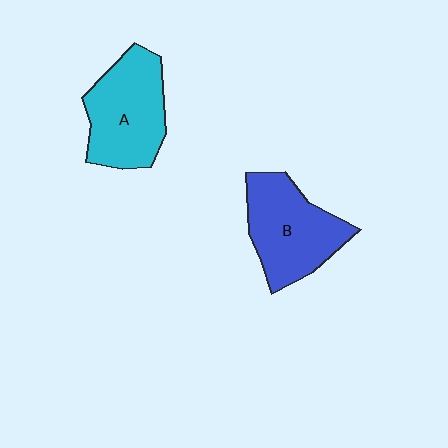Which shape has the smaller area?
Shape B (blue).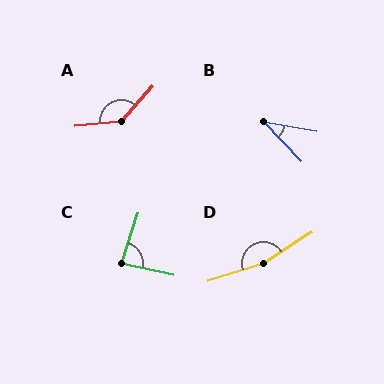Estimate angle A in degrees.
Approximately 138 degrees.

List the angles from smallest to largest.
B (36°), C (84°), A (138°), D (164°).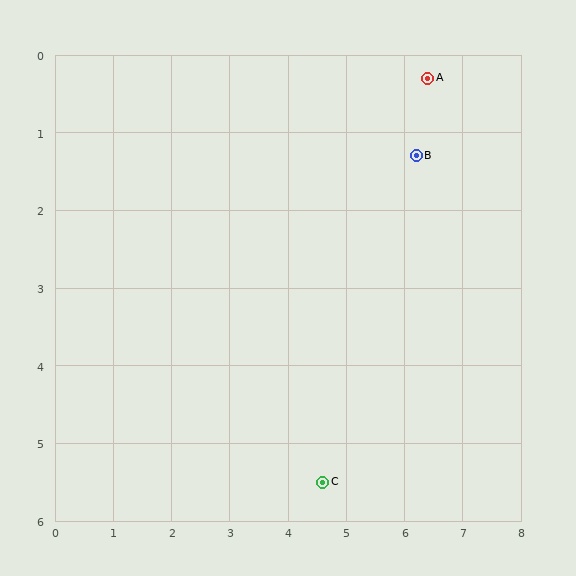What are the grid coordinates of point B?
Point B is at approximately (6.2, 1.3).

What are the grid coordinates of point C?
Point C is at approximately (4.6, 5.5).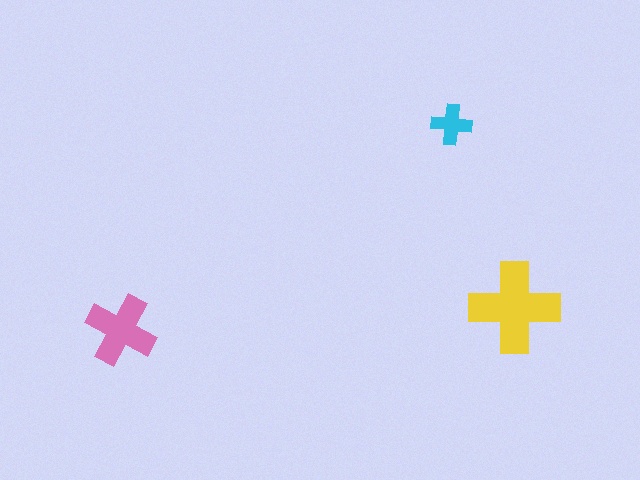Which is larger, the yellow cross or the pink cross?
The yellow one.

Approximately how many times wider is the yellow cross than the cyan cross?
About 2 times wider.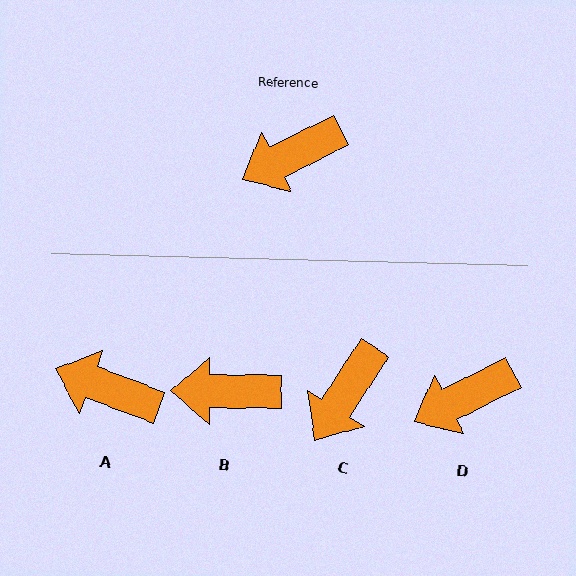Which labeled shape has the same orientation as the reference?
D.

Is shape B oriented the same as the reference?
No, it is off by about 27 degrees.